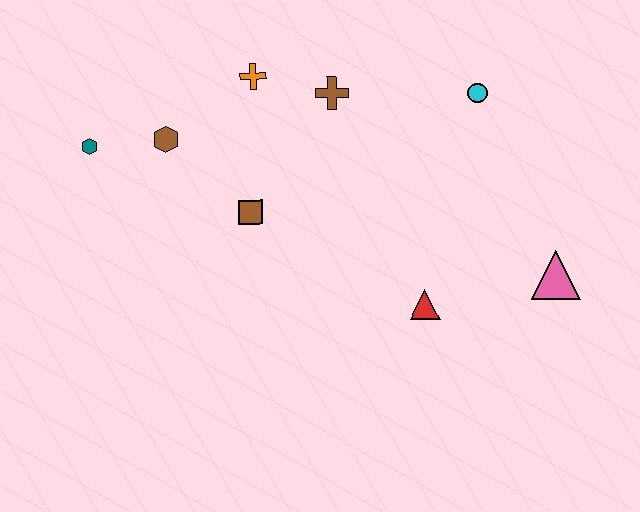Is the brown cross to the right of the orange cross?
Yes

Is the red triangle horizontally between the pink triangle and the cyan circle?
No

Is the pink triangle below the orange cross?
Yes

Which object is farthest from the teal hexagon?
The pink triangle is farthest from the teal hexagon.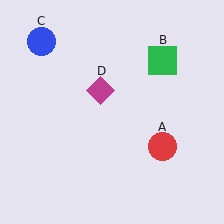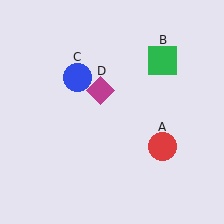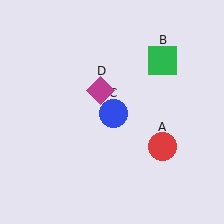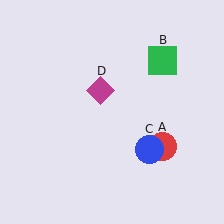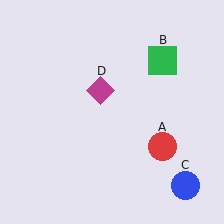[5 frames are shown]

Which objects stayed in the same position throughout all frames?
Red circle (object A) and green square (object B) and magenta diamond (object D) remained stationary.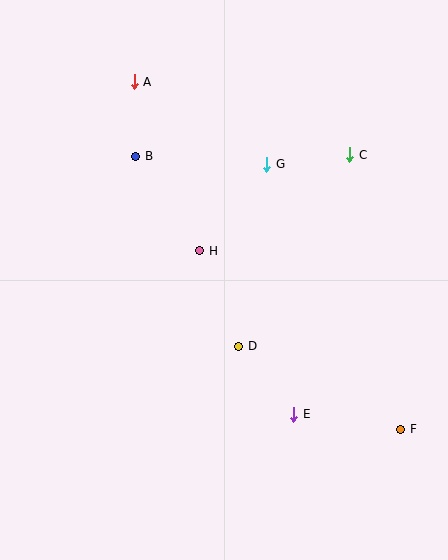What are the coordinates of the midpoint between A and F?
The midpoint between A and F is at (267, 255).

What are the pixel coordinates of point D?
Point D is at (239, 346).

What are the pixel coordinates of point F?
Point F is at (401, 429).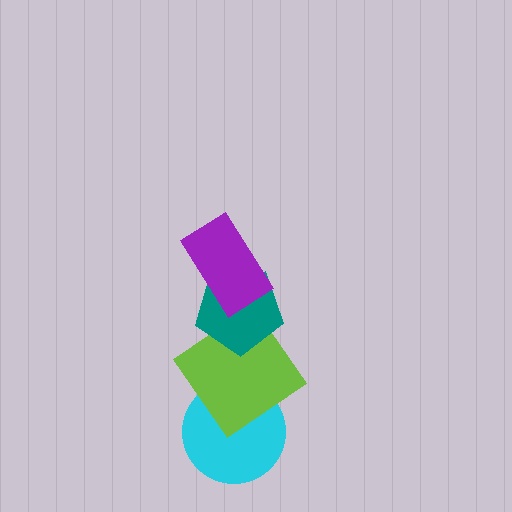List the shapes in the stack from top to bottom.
From top to bottom: the purple rectangle, the teal pentagon, the lime diamond, the cyan circle.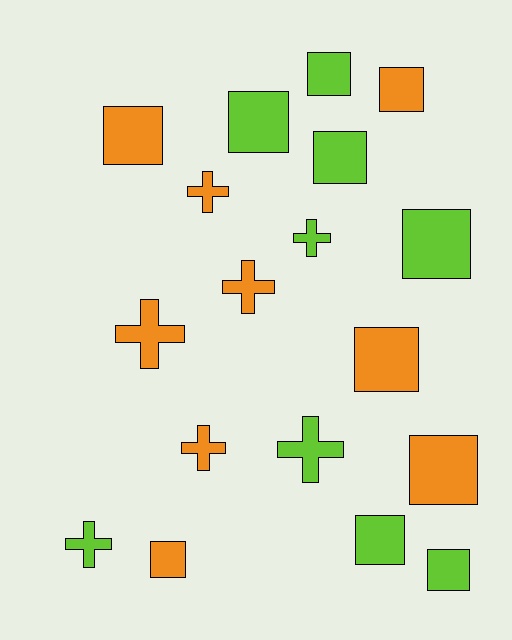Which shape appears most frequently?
Square, with 11 objects.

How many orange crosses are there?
There are 4 orange crosses.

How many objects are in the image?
There are 18 objects.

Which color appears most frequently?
Orange, with 9 objects.